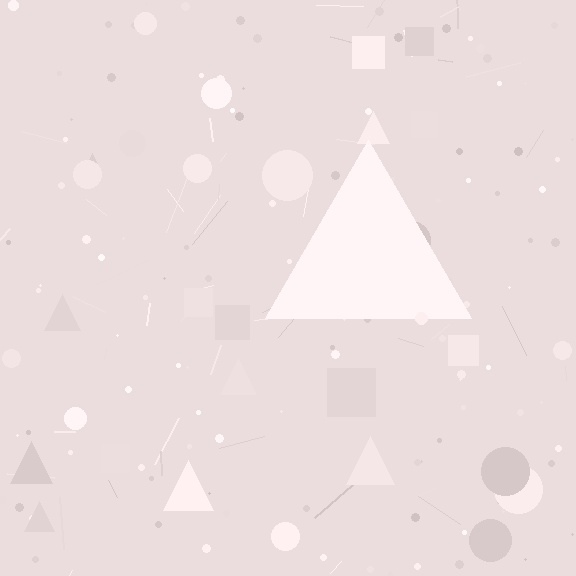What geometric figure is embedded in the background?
A triangle is embedded in the background.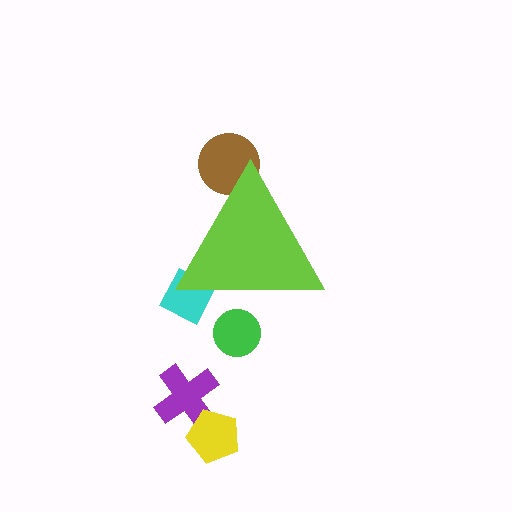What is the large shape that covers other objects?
A lime triangle.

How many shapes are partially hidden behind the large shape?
3 shapes are partially hidden.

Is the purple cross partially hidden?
No, the purple cross is fully visible.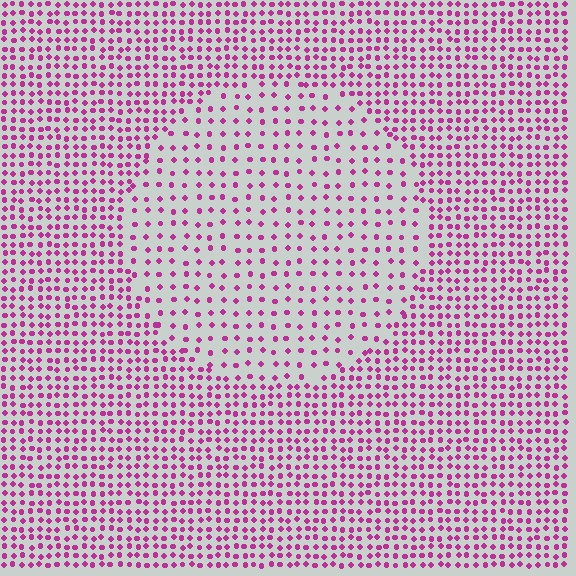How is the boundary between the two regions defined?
The boundary is defined by a change in element density (approximately 2.1x ratio). All elements are the same color, size, and shape.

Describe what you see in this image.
The image contains small magenta elements arranged at two different densities. A circle-shaped region is visible where the elements are less densely packed than the surrounding area.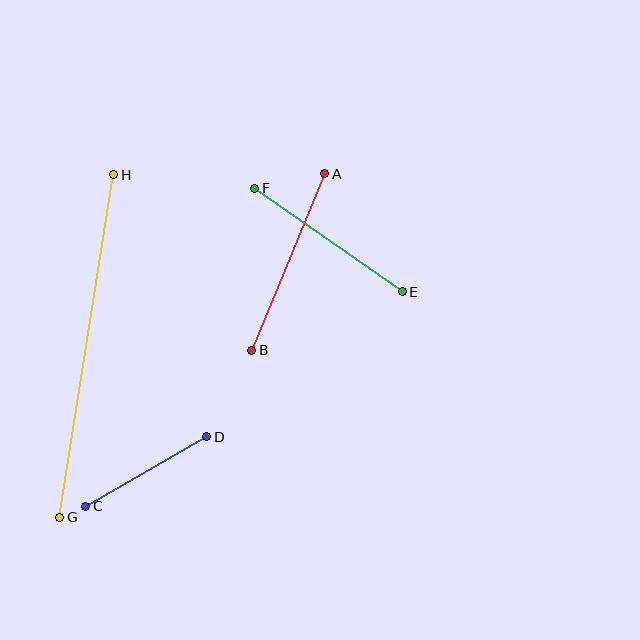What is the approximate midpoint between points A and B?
The midpoint is at approximately (288, 262) pixels.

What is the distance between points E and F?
The distance is approximately 180 pixels.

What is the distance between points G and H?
The distance is approximately 346 pixels.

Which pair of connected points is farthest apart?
Points G and H are farthest apart.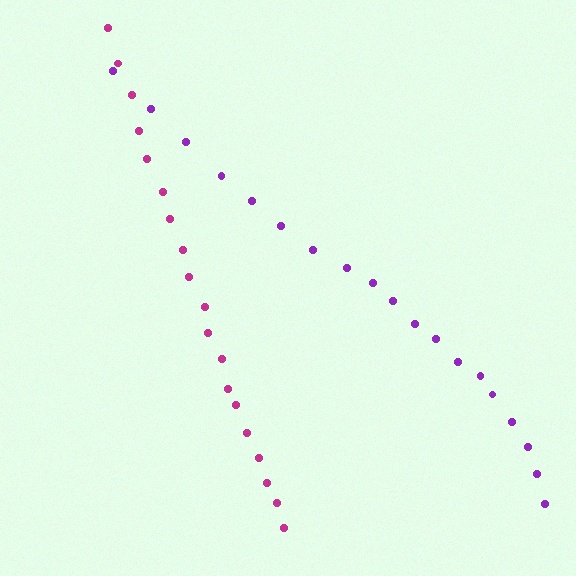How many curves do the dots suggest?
There are 2 distinct paths.